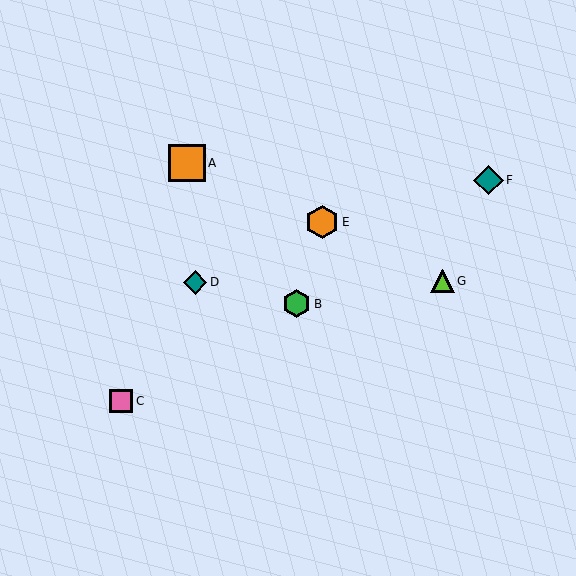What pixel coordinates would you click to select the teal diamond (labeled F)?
Click at (488, 180) to select the teal diamond F.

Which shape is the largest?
The orange square (labeled A) is the largest.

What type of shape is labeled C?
Shape C is a pink square.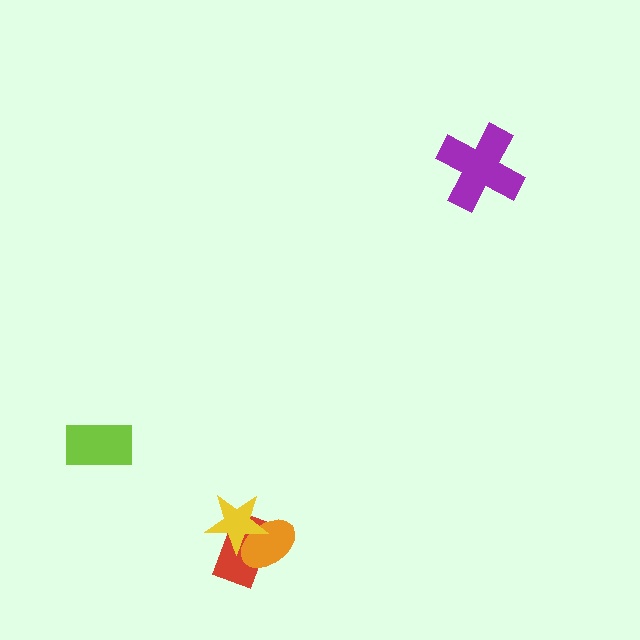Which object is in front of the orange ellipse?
The yellow star is in front of the orange ellipse.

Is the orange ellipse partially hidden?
Yes, it is partially covered by another shape.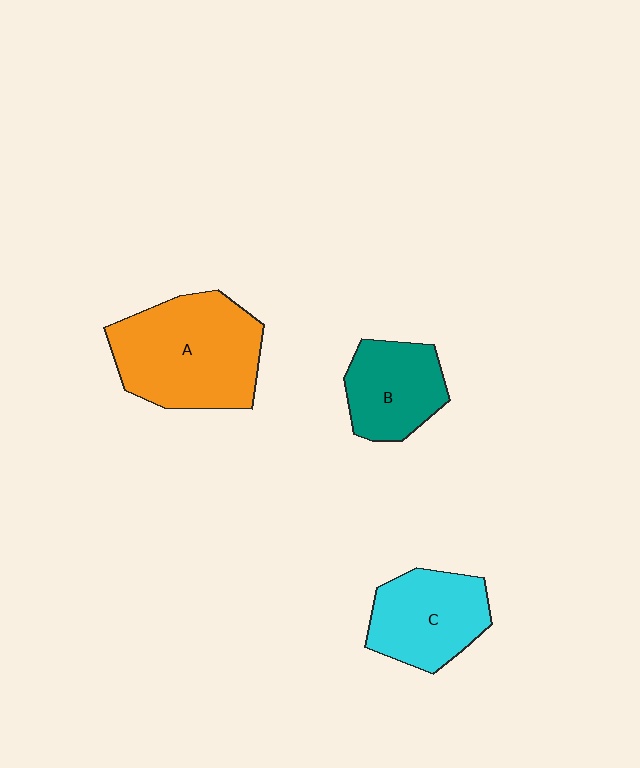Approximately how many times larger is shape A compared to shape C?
Approximately 1.5 times.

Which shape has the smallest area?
Shape B (teal).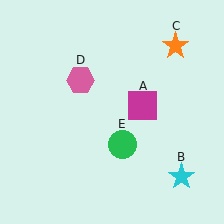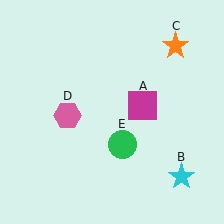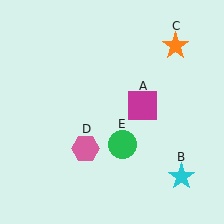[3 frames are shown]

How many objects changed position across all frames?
1 object changed position: pink hexagon (object D).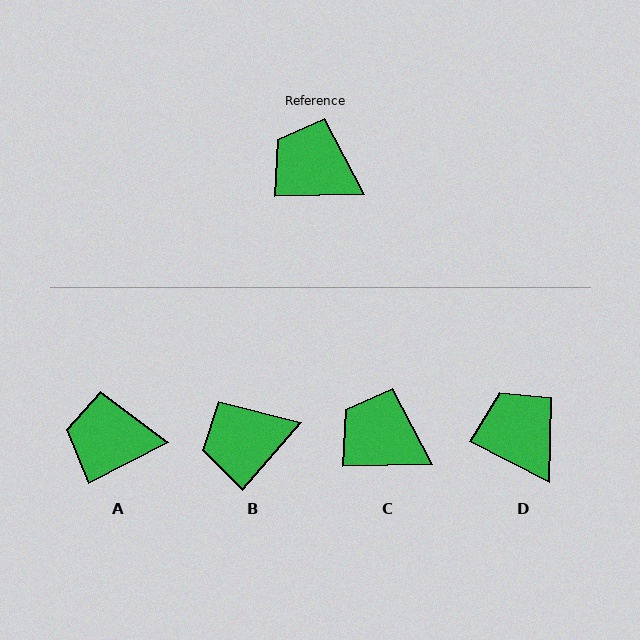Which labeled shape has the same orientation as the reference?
C.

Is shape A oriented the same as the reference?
No, it is off by about 25 degrees.